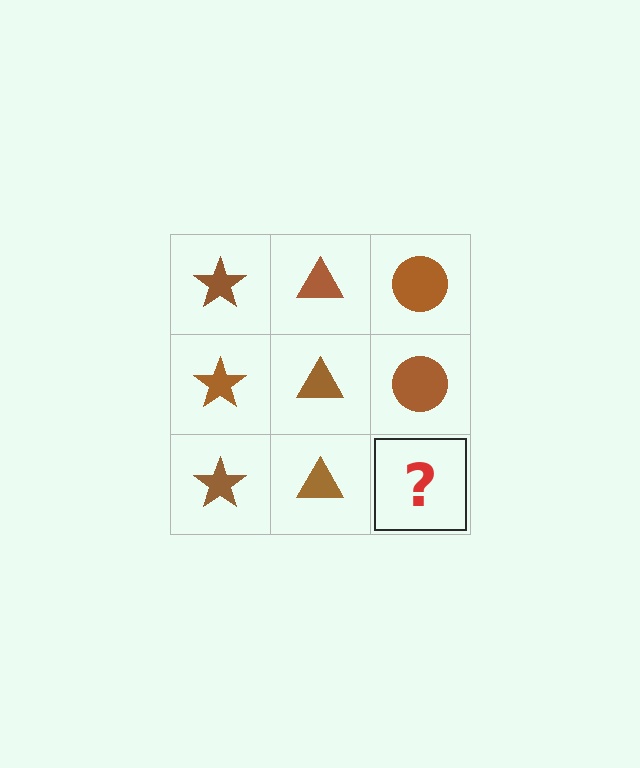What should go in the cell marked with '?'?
The missing cell should contain a brown circle.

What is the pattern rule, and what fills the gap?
The rule is that each column has a consistent shape. The gap should be filled with a brown circle.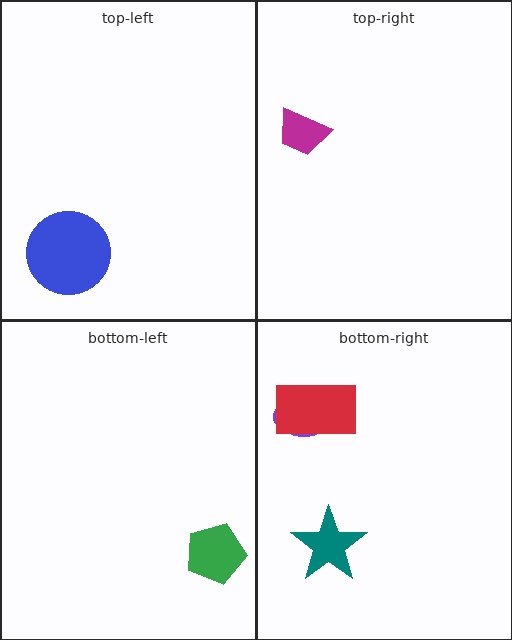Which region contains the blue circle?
The top-left region.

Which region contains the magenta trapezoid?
The top-right region.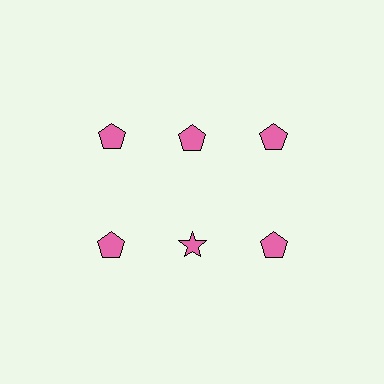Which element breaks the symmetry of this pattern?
The pink star in the second row, second from left column breaks the symmetry. All other shapes are pink pentagons.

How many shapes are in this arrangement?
There are 6 shapes arranged in a grid pattern.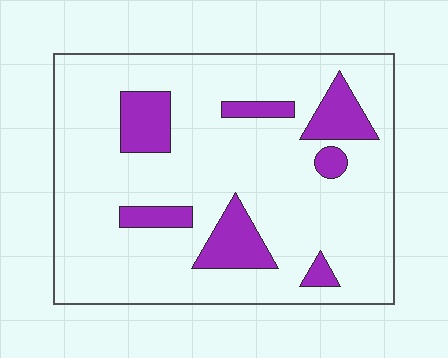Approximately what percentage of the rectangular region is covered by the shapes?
Approximately 15%.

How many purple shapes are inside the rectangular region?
7.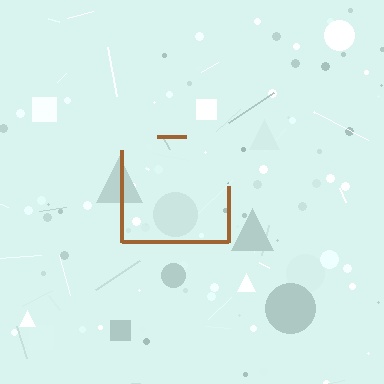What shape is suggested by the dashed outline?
The dashed outline suggests a square.